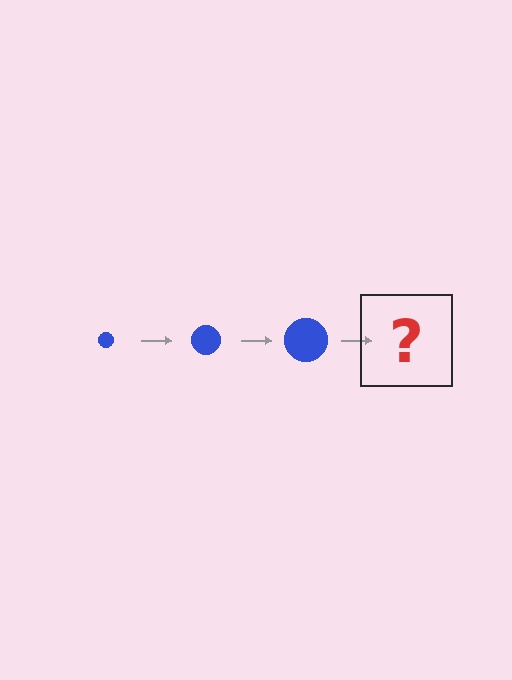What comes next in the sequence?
The next element should be a blue circle, larger than the previous one.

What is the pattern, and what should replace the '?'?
The pattern is that the circle gets progressively larger each step. The '?' should be a blue circle, larger than the previous one.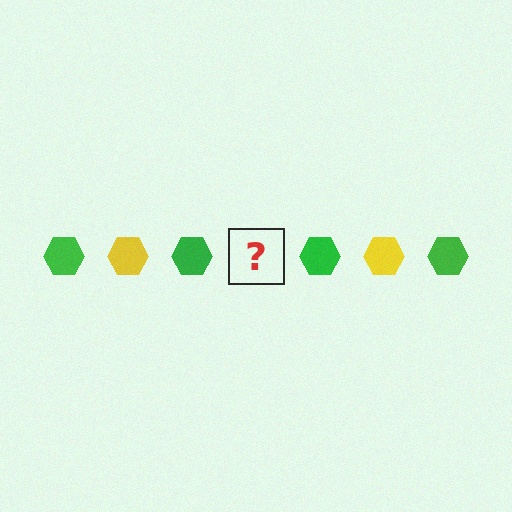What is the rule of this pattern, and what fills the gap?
The rule is that the pattern cycles through green, yellow hexagons. The gap should be filled with a yellow hexagon.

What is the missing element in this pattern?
The missing element is a yellow hexagon.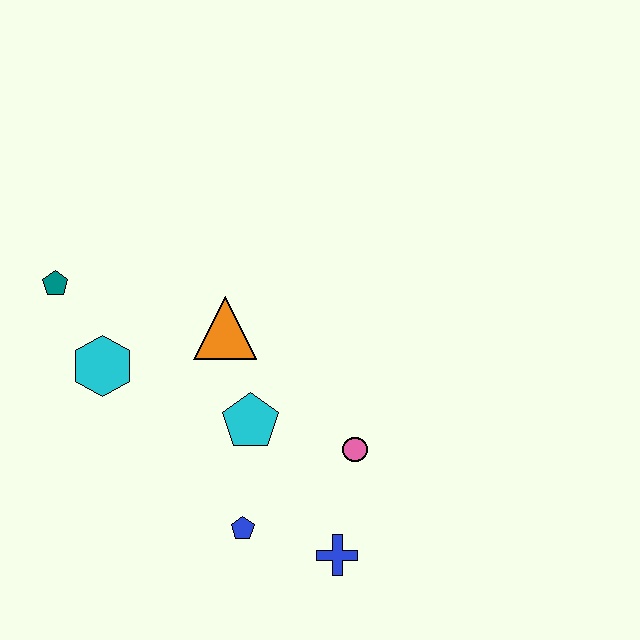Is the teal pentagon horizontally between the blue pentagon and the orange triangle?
No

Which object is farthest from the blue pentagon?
The teal pentagon is farthest from the blue pentagon.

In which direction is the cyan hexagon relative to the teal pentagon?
The cyan hexagon is below the teal pentagon.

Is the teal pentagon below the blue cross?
No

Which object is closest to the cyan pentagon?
The orange triangle is closest to the cyan pentagon.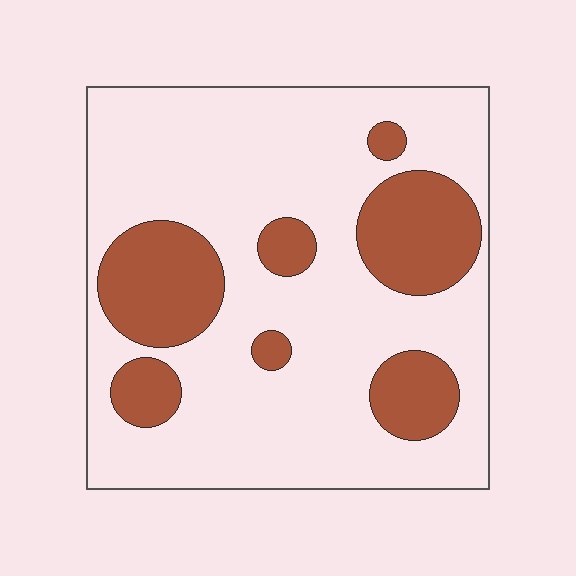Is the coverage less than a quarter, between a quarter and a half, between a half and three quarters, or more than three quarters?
Between a quarter and a half.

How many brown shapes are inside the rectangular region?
7.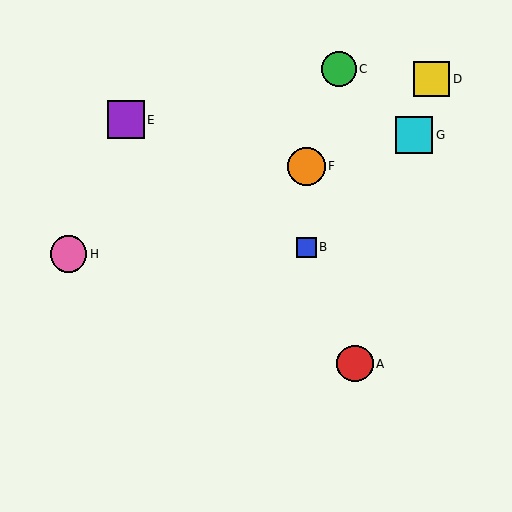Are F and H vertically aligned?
No, F is at x≈306 and H is at x≈68.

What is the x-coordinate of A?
Object A is at x≈355.